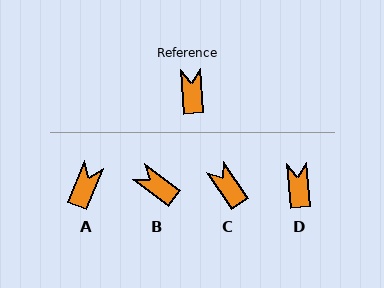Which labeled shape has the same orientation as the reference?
D.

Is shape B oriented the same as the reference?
No, it is off by about 48 degrees.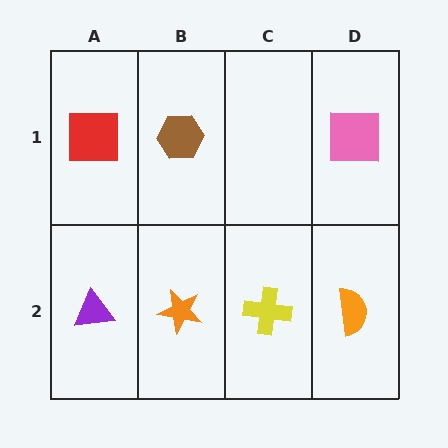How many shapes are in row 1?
3 shapes.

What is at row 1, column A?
A red square.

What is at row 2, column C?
A yellow cross.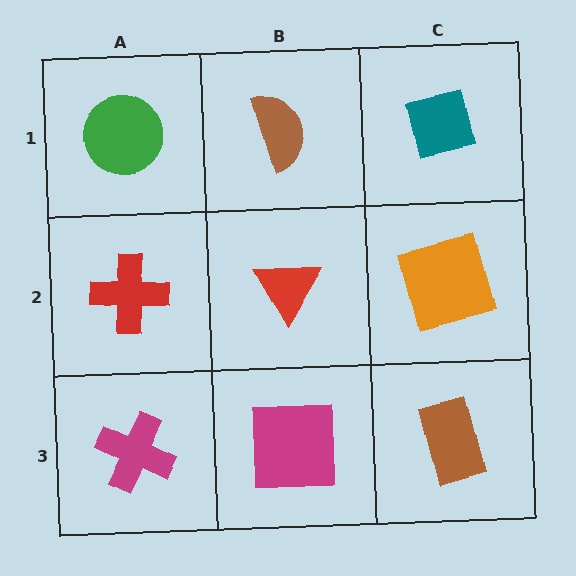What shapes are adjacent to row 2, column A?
A green circle (row 1, column A), a magenta cross (row 3, column A), a red triangle (row 2, column B).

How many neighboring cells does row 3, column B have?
3.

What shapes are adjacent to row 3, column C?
An orange square (row 2, column C), a magenta square (row 3, column B).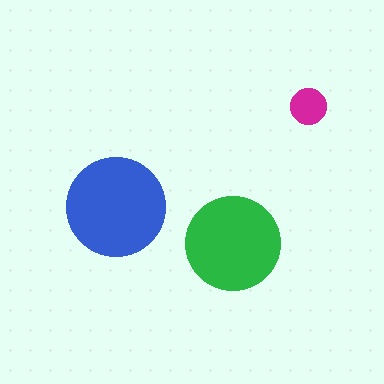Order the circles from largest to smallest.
the blue one, the green one, the magenta one.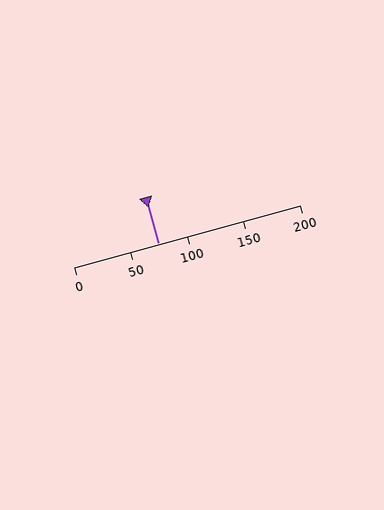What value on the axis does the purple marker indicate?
The marker indicates approximately 75.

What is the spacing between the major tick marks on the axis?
The major ticks are spaced 50 apart.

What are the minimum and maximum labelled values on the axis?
The axis runs from 0 to 200.